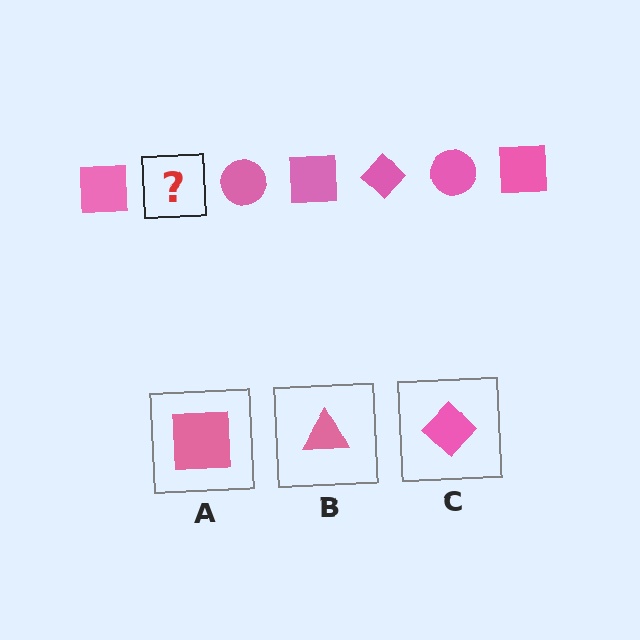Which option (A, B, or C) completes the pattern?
C.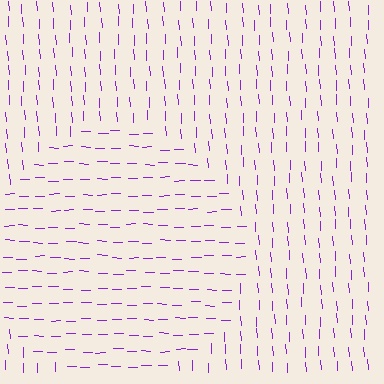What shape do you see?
I see a circle.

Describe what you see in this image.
The image is filled with small purple line segments. A circle region in the image has lines oriented differently from the surrounding lines, creating a visible texture boundary.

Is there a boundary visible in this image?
Yes, there is a texture boundary formed by a change in line orientation.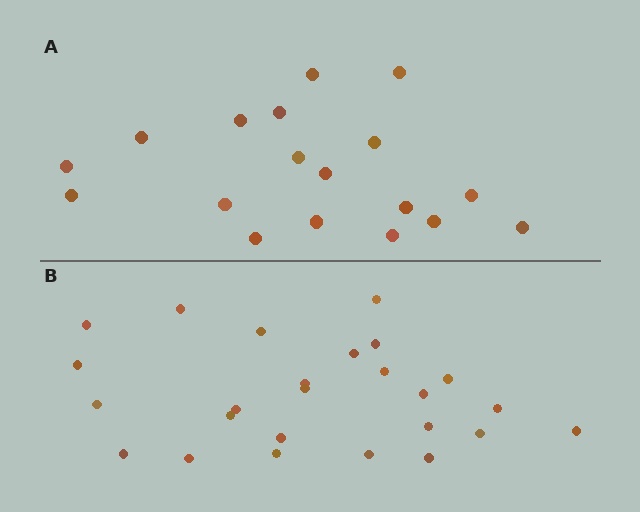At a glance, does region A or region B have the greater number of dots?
Region B (the bottom region) has more dots.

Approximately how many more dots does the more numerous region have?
Region B has roughly 8 or so more dots than region A.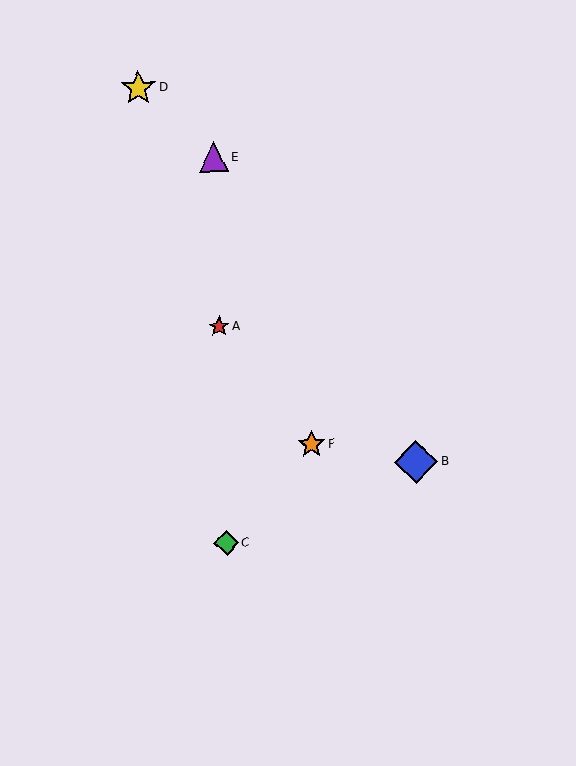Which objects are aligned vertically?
Objects A, C, E are aligned vertically.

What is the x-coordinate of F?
Object F is at x≈311.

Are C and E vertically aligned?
Yes, both are at x≈226.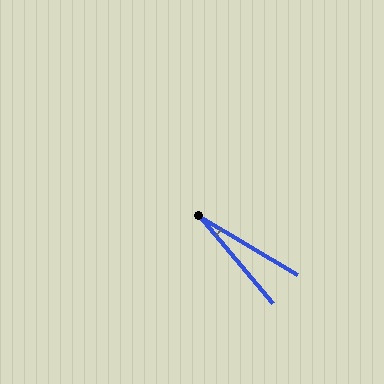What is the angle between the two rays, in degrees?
Approximately 19 degrees.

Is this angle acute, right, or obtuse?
It is acute.